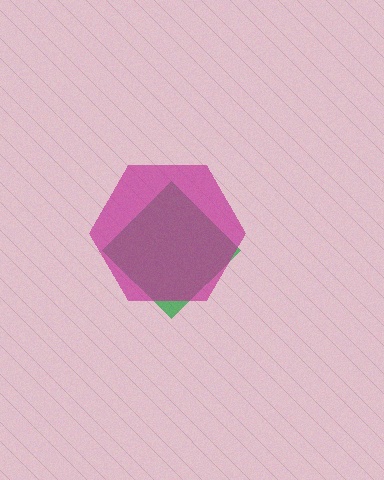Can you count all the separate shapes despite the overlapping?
Yes, there are 2 separate shapes.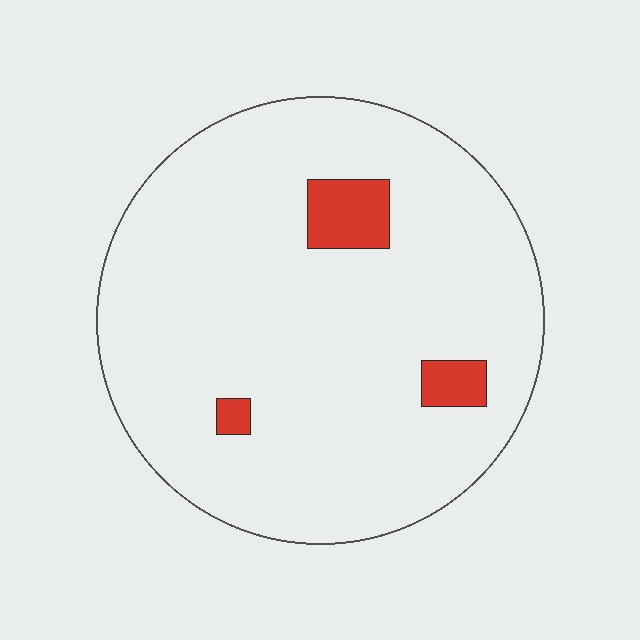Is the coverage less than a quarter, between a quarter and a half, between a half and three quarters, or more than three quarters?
Less than a quarter.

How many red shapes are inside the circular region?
3.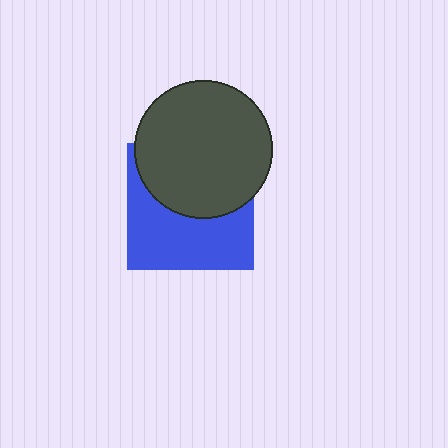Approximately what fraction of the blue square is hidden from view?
Roughly 48% of the blue square is hidden behind the dark gray circle.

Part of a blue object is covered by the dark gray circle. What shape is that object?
It is a square.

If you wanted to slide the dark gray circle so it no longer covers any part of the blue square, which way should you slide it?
Slide it up — that is the most direct way to separate the two shapes.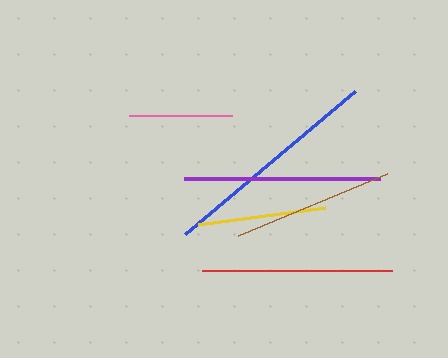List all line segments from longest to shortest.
From longest to shortest: blue, purple, red, brown, yellow, pink.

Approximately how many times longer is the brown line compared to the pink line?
The brown line is approximately 1.6 times the length of the pink line.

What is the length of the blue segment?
The blue segment is approximately 222 pixels long.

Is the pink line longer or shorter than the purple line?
The purple line is longer than the pink line.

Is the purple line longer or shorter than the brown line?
The purple line is longer than the brown line.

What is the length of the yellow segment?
The yellow segment is approximately 128 pixels long.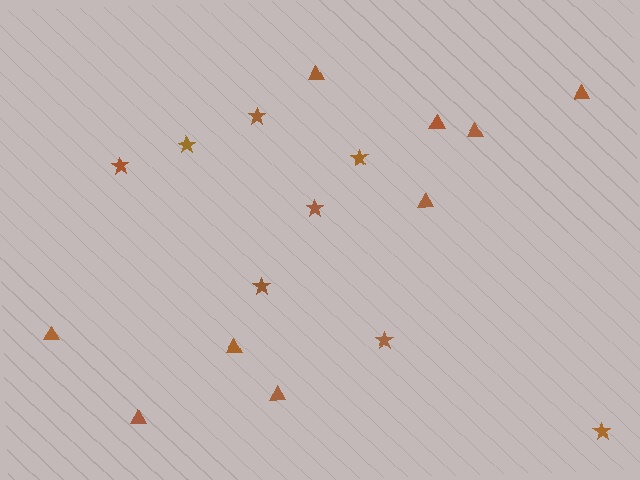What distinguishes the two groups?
There are 2 groups: one group of triangles (9) and one group of stars (8).